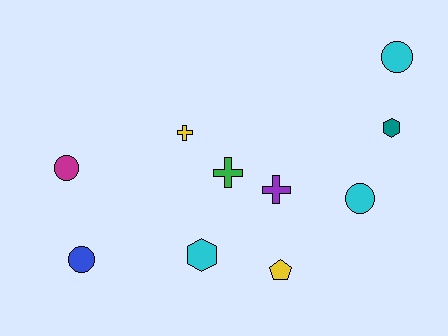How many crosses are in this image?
There are 3 crosses.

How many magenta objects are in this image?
There is 1 magenta object.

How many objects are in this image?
There are 10 objects.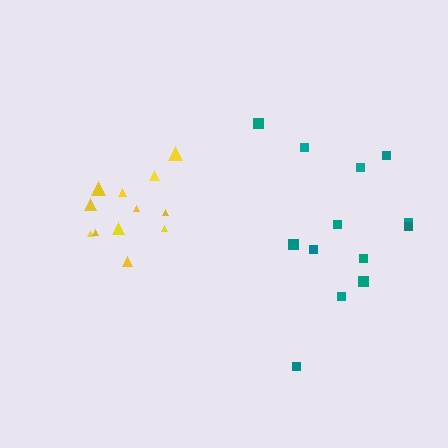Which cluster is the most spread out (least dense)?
Teal.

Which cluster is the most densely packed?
Yellow.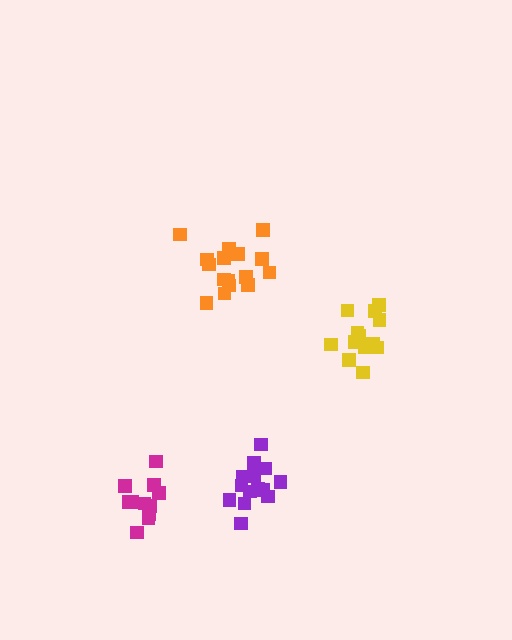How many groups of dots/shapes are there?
There are 4 groups.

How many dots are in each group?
Group 1: 16 dots, Group 2: 13 dots, Group 3: 11 dots, Group 4: 14 dots (54 total).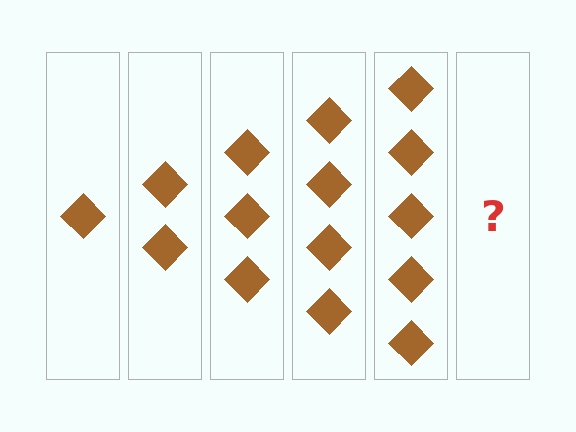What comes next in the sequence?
The next element should be 6 diamonds.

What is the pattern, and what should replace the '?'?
The pattern is that each step adds one more diamond. The '?' should be 6 diamonds.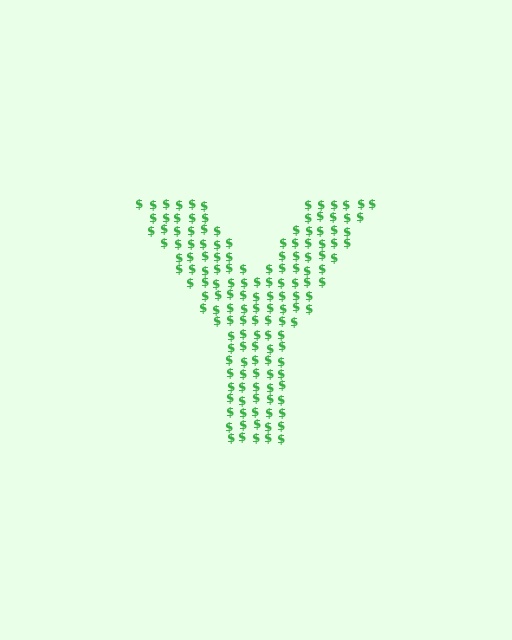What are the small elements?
The small elements are dollar signs.